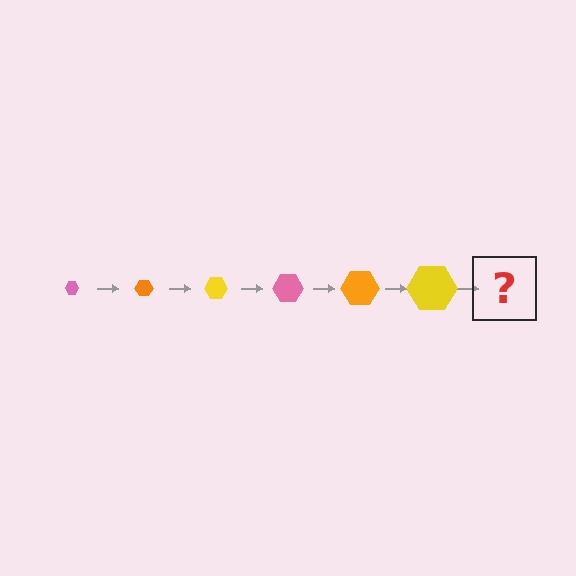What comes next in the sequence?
The next element should be a pink hexagon, larger than the previous one.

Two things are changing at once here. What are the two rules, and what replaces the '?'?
The two rules are that the hexagon grows larger each step and the color cycles through pink, orange, and yellow. The '?' should be a pink hexagon, larger than the previous one.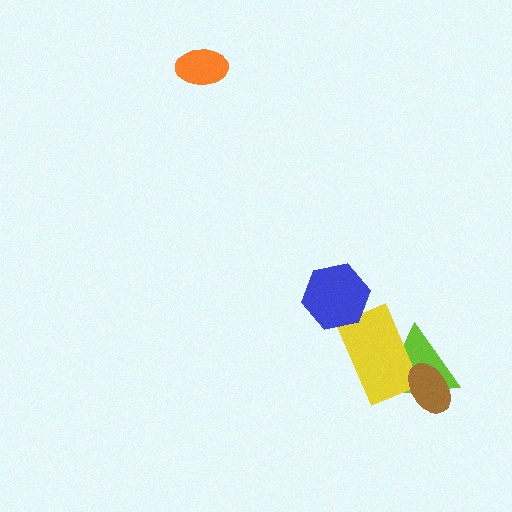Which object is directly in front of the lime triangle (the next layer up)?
The yellow rectangle is directly in front of the lime triangle.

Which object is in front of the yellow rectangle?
The brown ellipse is in front of the yellow rectangle.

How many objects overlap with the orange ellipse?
0 objects overlap with the orange ellipse.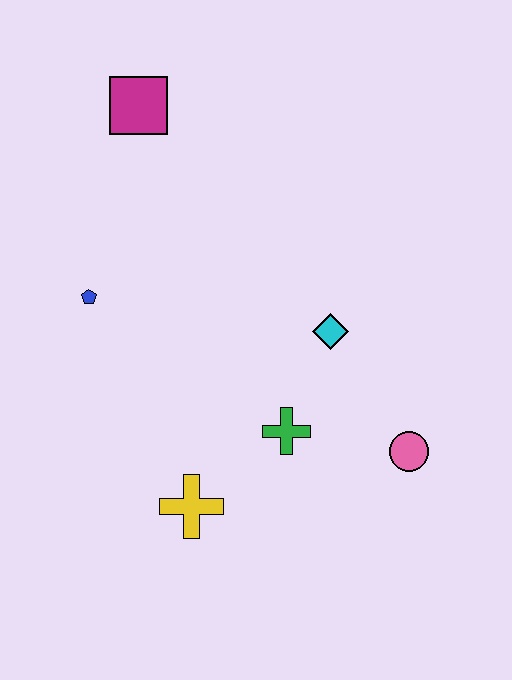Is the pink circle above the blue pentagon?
No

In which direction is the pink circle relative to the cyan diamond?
The pink circle is below the cyan diamond.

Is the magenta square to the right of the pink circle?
No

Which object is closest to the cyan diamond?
The green cross is closest to the cyan diamond.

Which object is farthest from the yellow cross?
The magenta square is farthest from the yellow cross.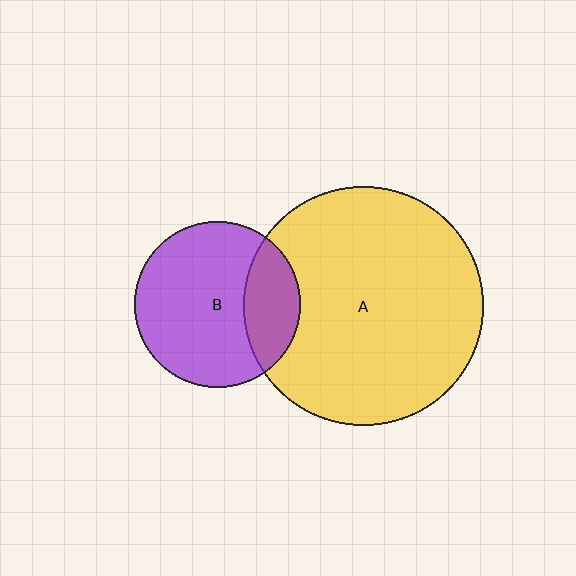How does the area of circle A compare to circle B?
Approximately 2.1 times.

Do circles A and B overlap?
Yes.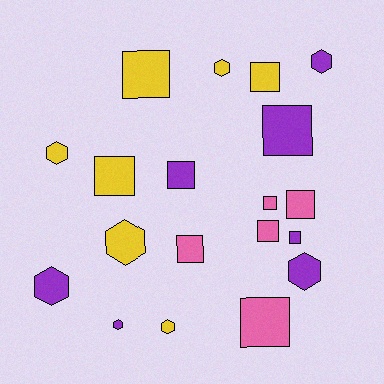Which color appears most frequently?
Yellow, with 7 objects.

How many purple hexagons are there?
There are 4 purple hexagons.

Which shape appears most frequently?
Square, with 11 objects.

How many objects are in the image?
There are 19 objects.